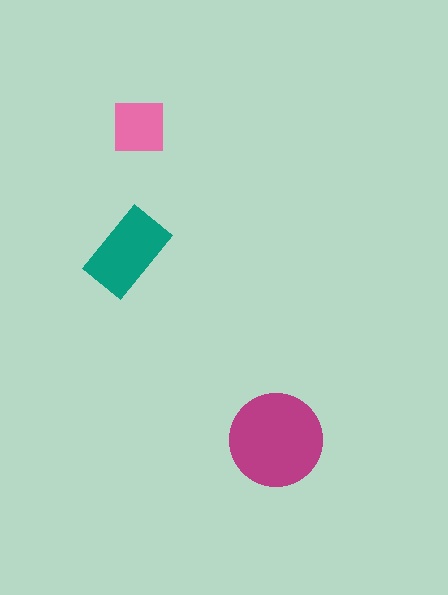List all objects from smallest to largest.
The pink square, the teal rectangle, the magenta circle.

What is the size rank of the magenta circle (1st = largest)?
1st.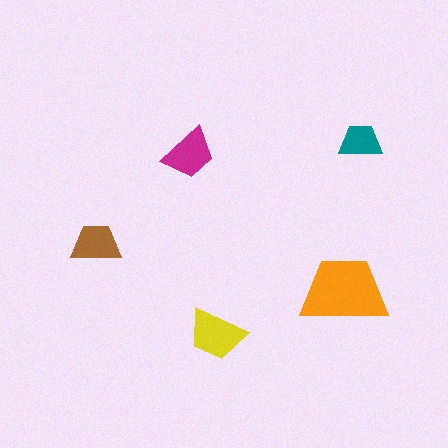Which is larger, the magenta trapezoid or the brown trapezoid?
The magenta one.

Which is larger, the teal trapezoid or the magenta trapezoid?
The magenta one.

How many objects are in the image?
There are 5 objects in the image.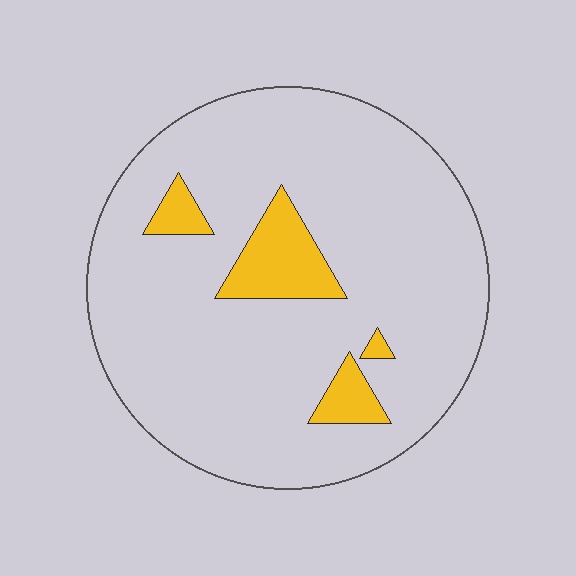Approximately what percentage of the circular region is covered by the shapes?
Approximately 10%.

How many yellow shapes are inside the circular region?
4.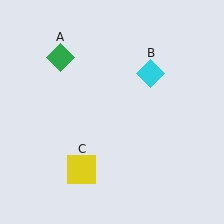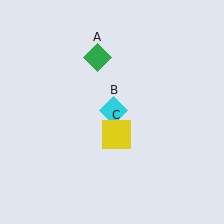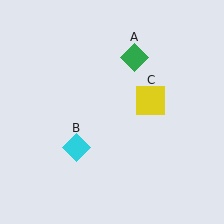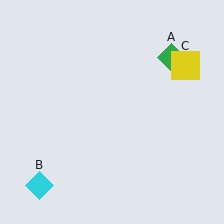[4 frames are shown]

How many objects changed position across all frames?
3 objects changed position: green diamond (object A), cyan diamond (object B), yellow square (object C).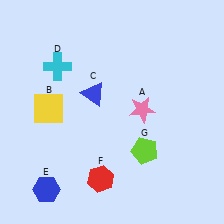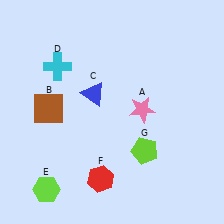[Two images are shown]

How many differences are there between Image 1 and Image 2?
There are 2 differences between the two images.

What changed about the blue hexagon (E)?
In Image 1, E is blue. In Image 2, it changed to lime.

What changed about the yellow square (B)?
In Image 1, B is yellow. In Image 2, it changed to brown.